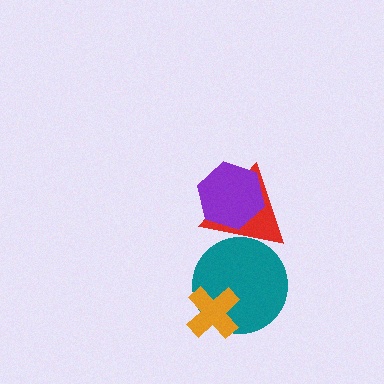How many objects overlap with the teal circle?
2 objects overlap with the teal circle.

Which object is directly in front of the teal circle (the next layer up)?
The red triangle is directly in front of the teal circle.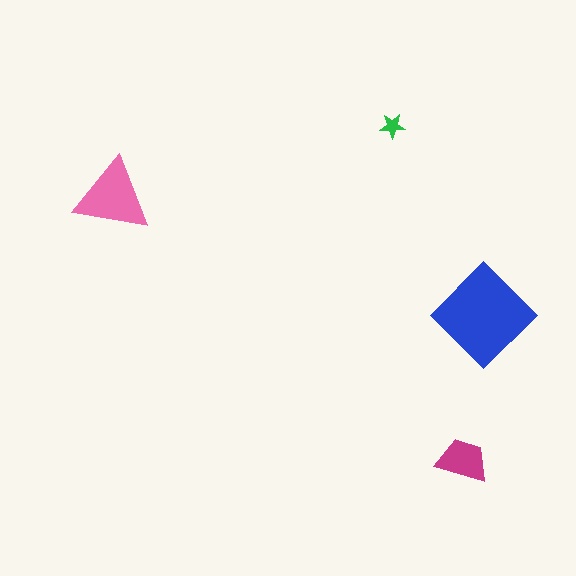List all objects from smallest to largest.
The green star, the magenta trapezoid, the pink triangle, the blue diamond.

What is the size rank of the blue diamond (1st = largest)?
1st.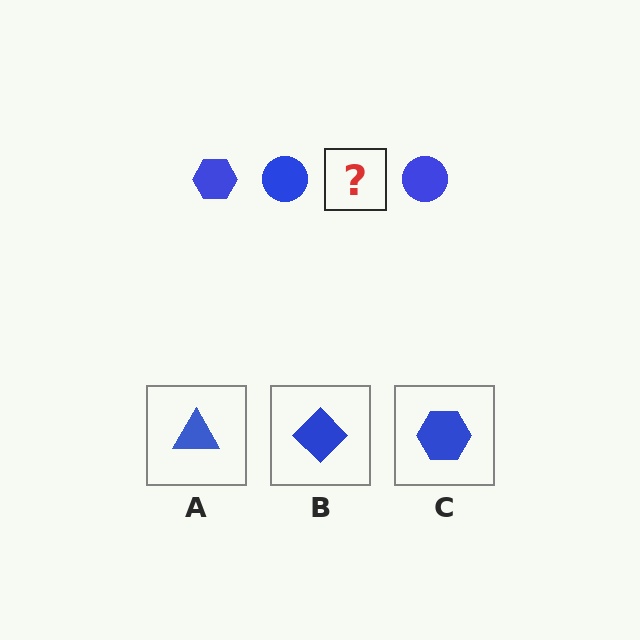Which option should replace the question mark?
Option C.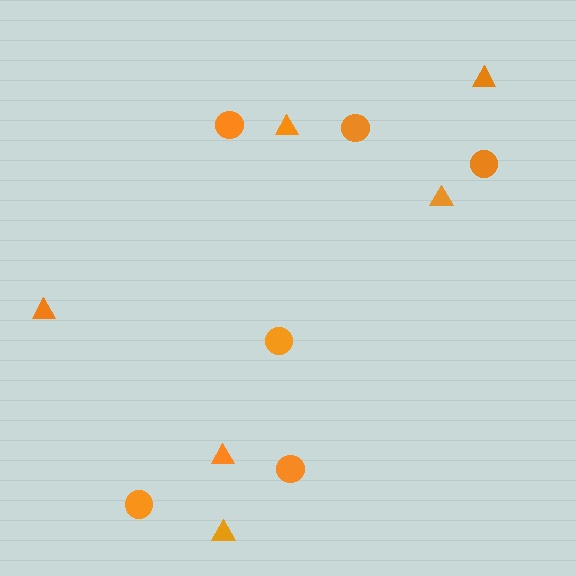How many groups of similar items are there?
There are 2 groups: one group of triangles (6) and one group of circles (6).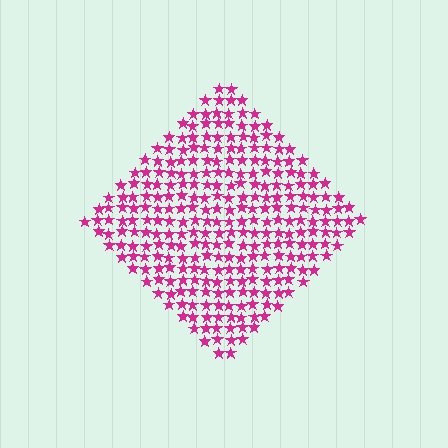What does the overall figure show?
The overall figure shows a diamond.